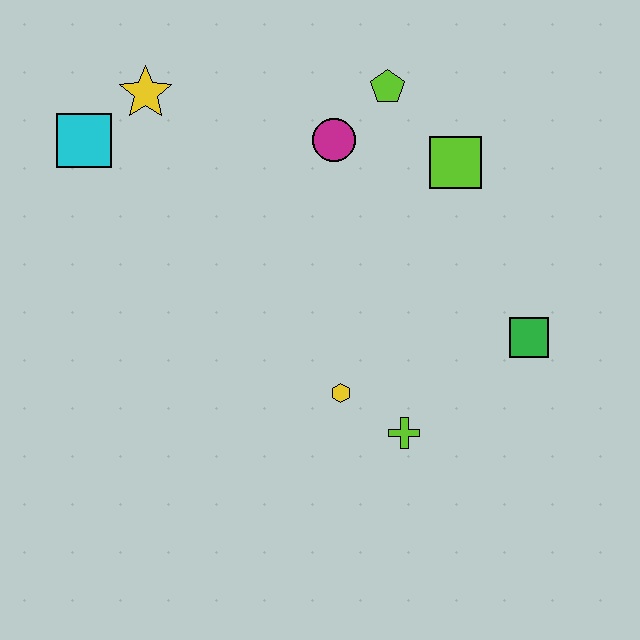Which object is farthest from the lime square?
The cyan square is farthest from the lime square.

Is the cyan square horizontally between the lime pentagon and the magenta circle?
No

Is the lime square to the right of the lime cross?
Yes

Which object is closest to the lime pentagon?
The magenta circle is closest to the lime pentagon.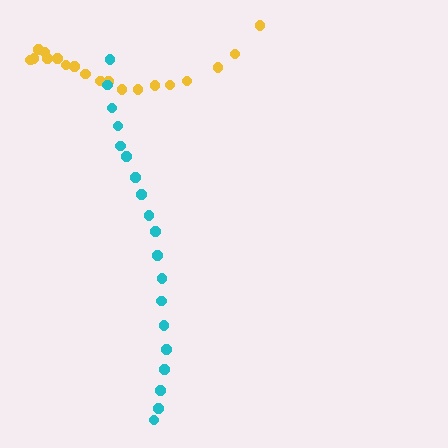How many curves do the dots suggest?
There are 2 distinct paths.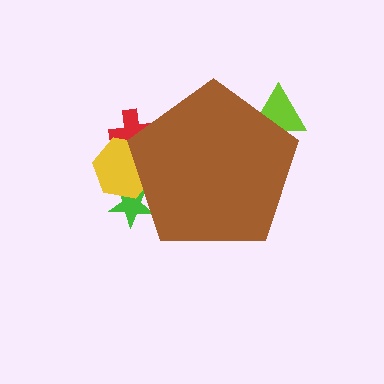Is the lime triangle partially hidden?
Yes, the lime triangle is partially hidden behind the brown pentagon.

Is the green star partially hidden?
Yes, the green star is partially hidden behind the brown pentagon.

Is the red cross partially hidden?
Yes, the red cross is partially hidden behind the brown pentagon.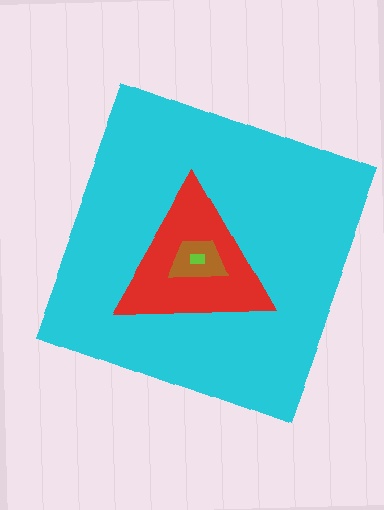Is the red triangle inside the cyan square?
Yes.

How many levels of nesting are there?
4.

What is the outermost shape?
The cyan square.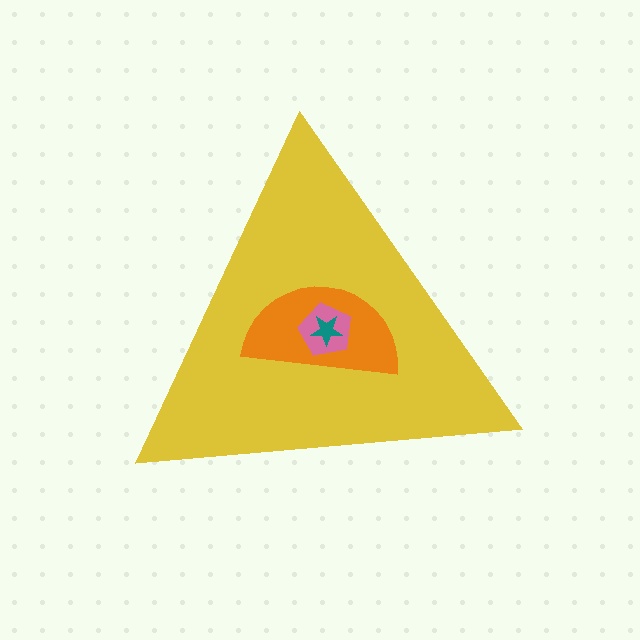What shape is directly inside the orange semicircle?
The pink pentagon.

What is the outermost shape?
The yellow triangle.